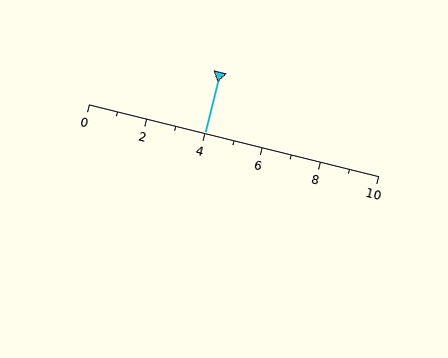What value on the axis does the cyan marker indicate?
The marker indicates approximately 4.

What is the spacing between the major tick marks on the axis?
The major ticks are spaced 2 apart.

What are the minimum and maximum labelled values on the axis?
The axis runs from 0 to 10.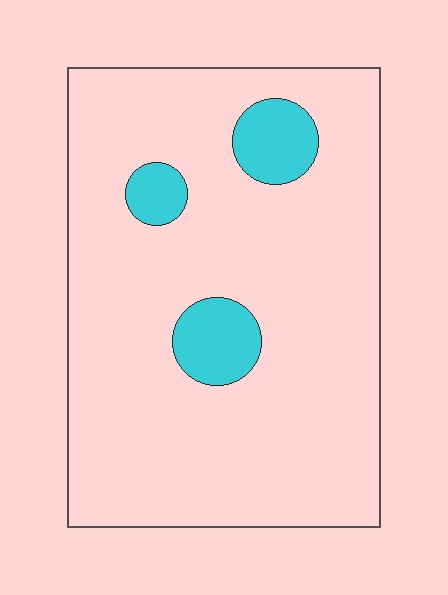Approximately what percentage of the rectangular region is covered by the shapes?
Approximately 10%.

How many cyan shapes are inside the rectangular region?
3.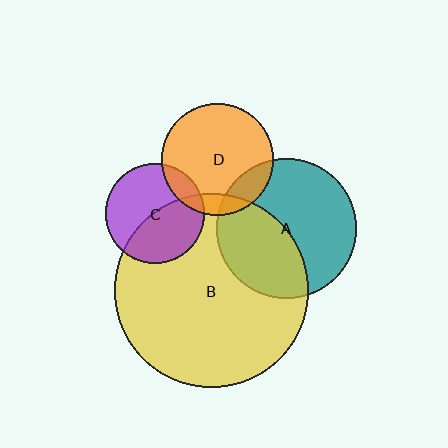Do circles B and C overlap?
Yes.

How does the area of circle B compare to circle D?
Approximately 3.0 times.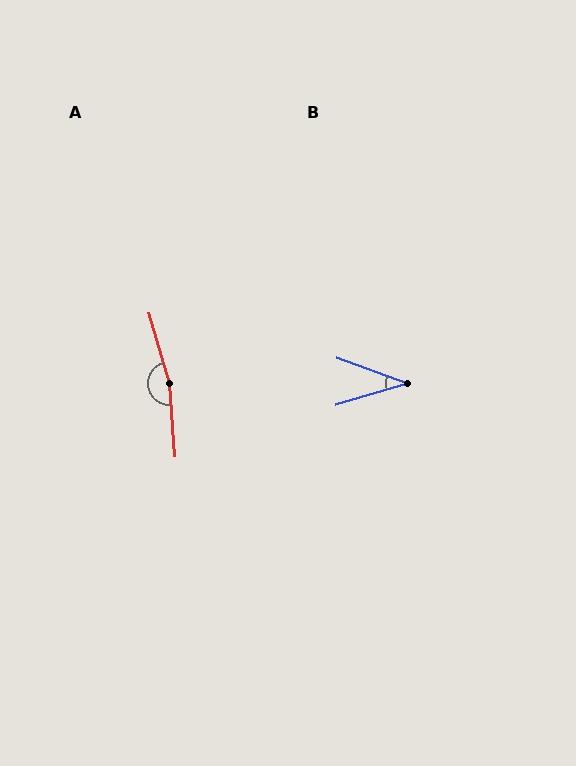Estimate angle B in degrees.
Approximately 36 degrees.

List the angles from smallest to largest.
B (36°), A (168°).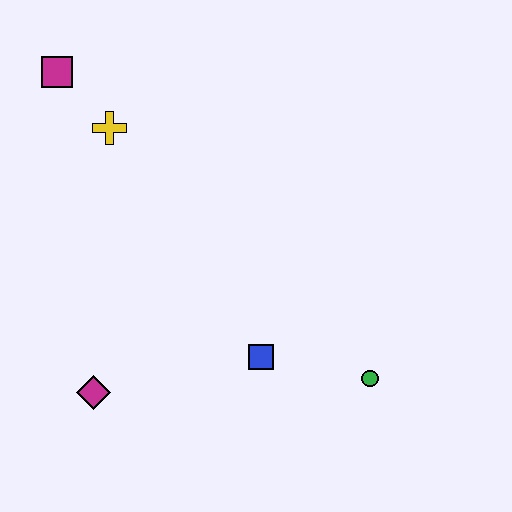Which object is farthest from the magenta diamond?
The magenta square is farthest from the magenta diamond.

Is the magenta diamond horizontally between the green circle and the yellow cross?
No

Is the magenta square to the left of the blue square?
Yes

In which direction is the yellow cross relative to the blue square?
The yellow cross is above the blue square.